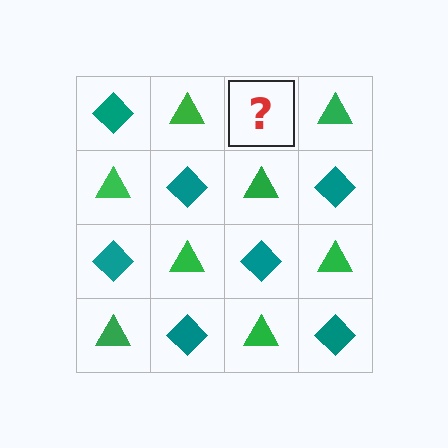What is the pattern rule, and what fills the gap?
The rule is that it alternates teal diamond and green triangle in a checkerboard pattern. The gap should be filled with a teal diamond.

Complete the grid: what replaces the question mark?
The question mark should be replaced with a teal diamond.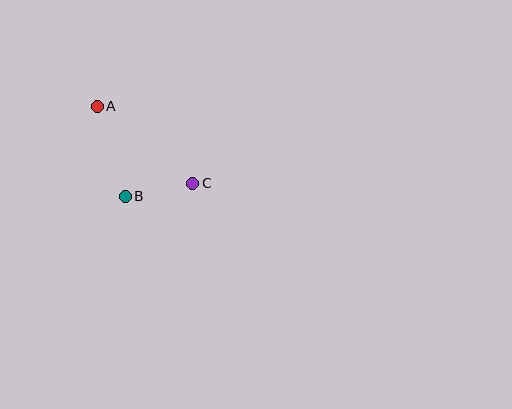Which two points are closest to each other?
Points B and C are closest to each other.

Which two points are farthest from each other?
Points A and C are farthest from each other.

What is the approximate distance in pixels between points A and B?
The distance between A and B is approximately 94 pixels.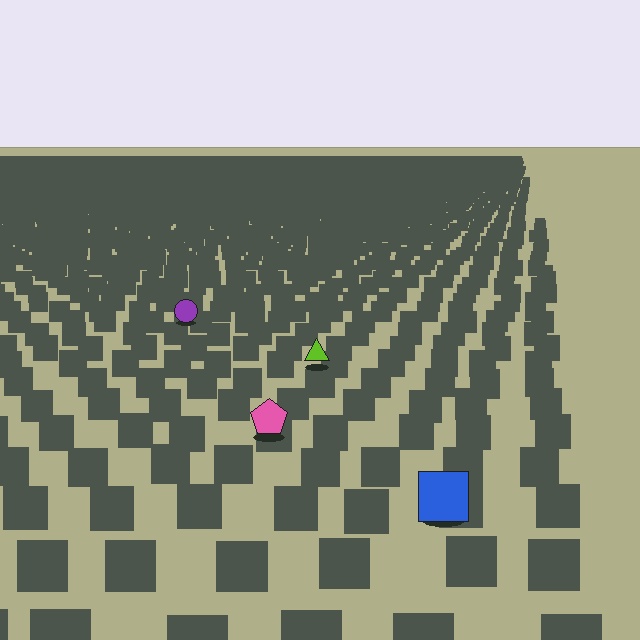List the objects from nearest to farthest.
From nearest to farthest: the blue square, the pink pentagon, the lime triangle, the purple circle.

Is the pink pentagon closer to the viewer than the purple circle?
Yes. The pink pentagon is closer — you can tell from the texture gradient: the ground texture is coarser near it.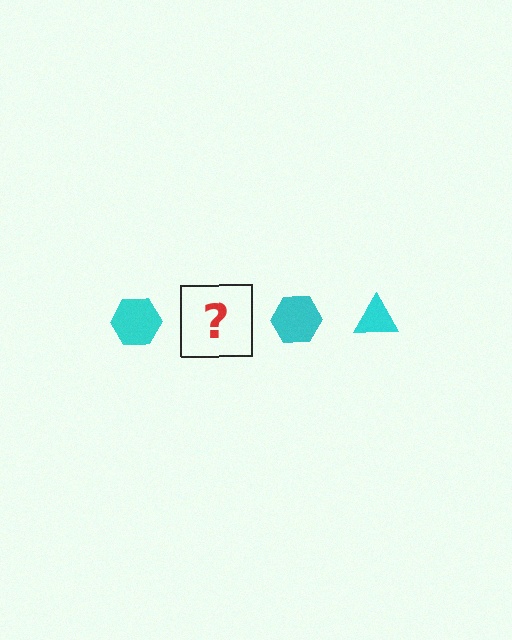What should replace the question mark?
The question mark should be replaced with a cyan triangle.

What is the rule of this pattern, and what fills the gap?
The rule is that the pattern cycles through hexagon, triangle shapes in cyan. The gap should be filled with a cyan triangle.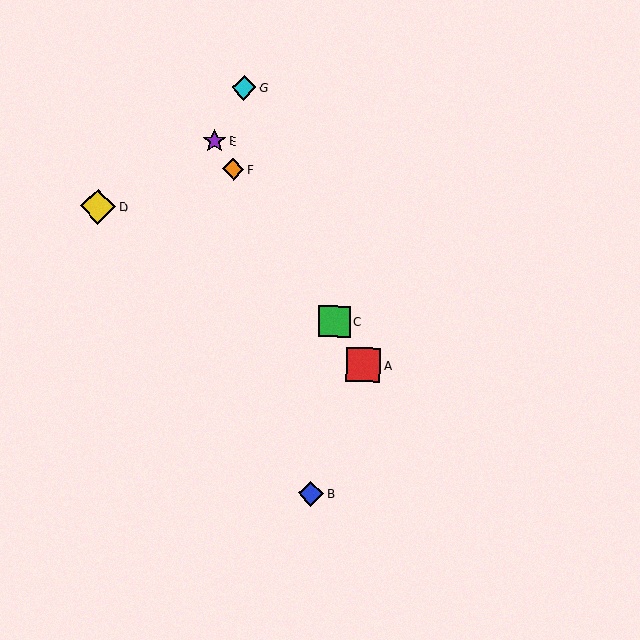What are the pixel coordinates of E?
Object E is at (215, 141).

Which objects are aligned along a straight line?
Objects A, C, E, F are aligned along a straight line.